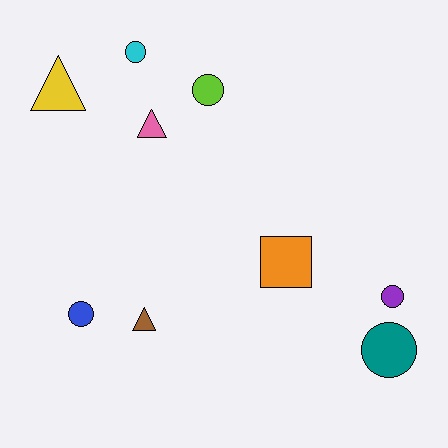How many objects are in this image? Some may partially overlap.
There are 9 objects.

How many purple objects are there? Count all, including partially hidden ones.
There is 1 purple object.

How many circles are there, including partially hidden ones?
There are 5 circles.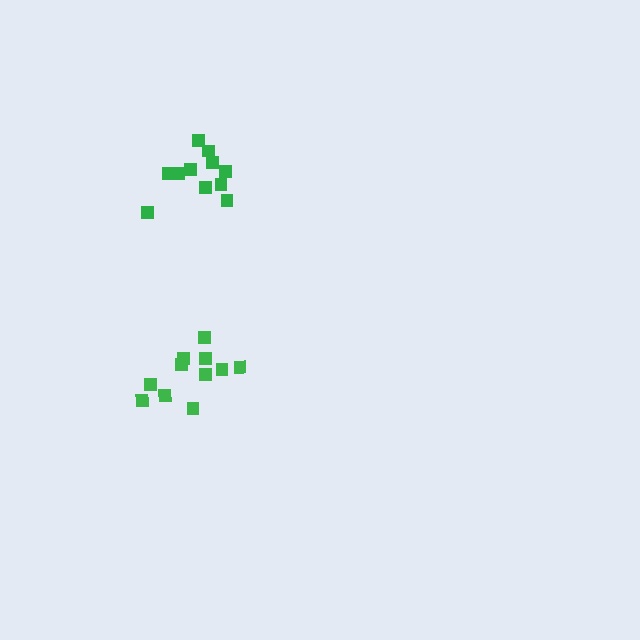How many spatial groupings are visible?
There are 2 spatial groupings.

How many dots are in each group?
Group 1: 11 dots, Group 2: 11 dots (22 total).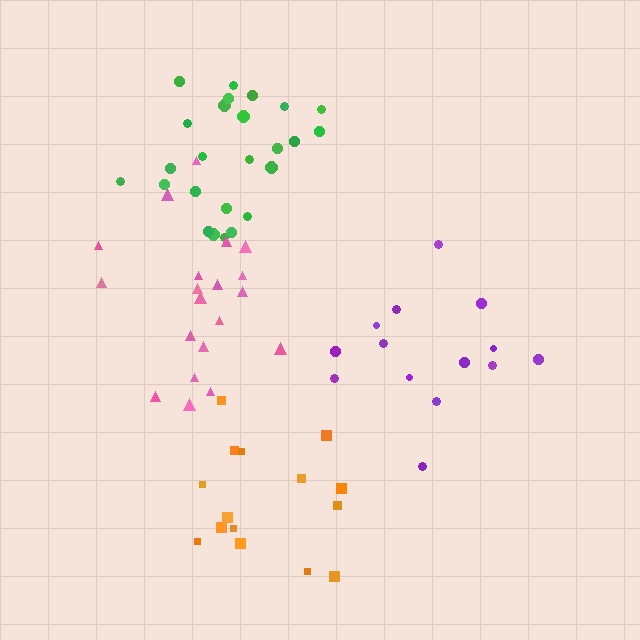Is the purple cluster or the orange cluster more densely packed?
Orange.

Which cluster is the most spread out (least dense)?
Purple.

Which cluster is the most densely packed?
Green.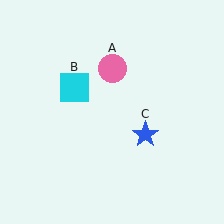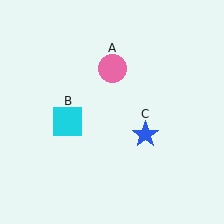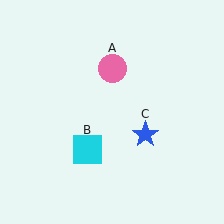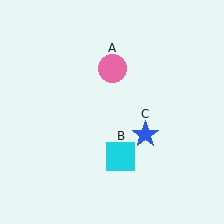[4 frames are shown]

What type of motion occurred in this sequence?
The cyan square (object B) rotated counterclockwise around the center of the scene.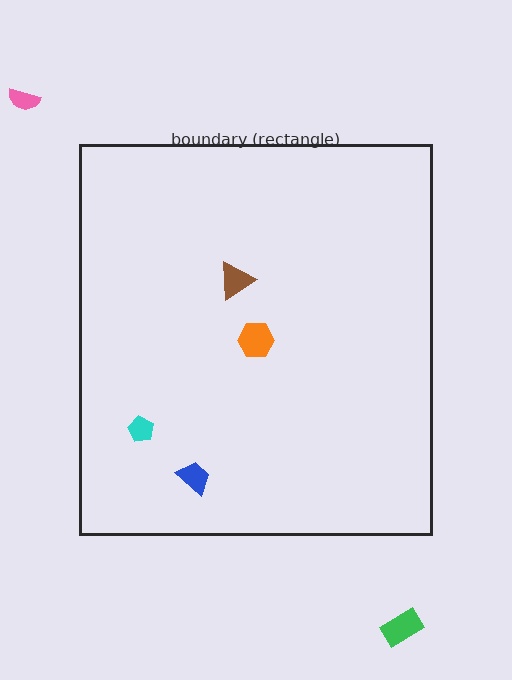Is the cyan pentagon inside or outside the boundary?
Inside.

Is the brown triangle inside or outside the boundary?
Inside.